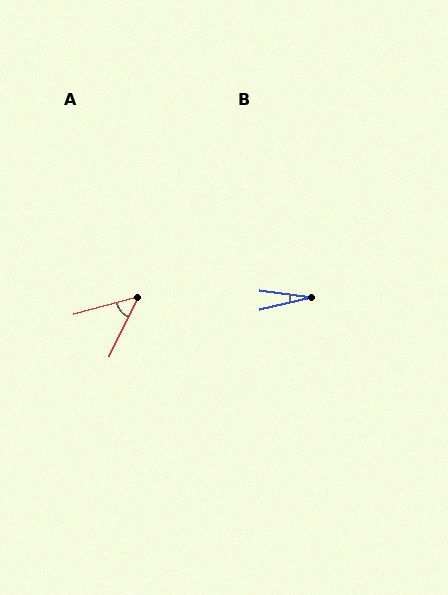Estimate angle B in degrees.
Approximately 20 degrees.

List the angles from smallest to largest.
B (20°), A (49°).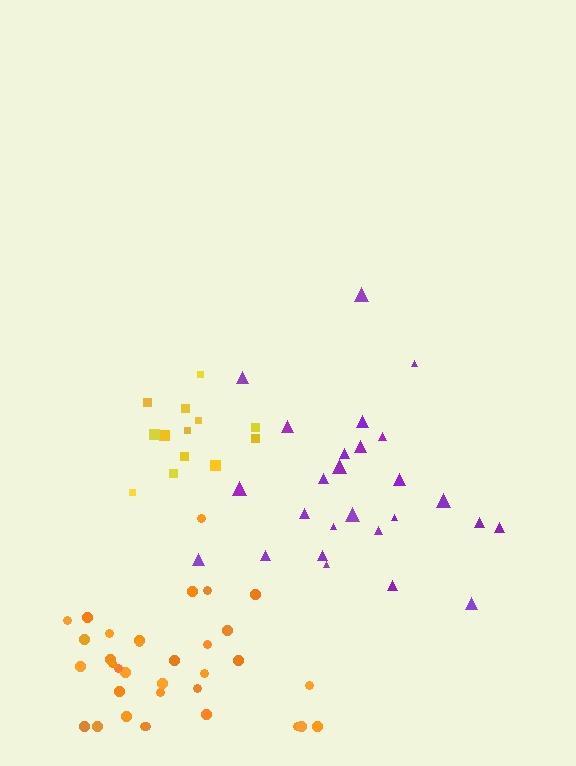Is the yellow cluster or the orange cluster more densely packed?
Yellow.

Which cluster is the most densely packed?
Yellow.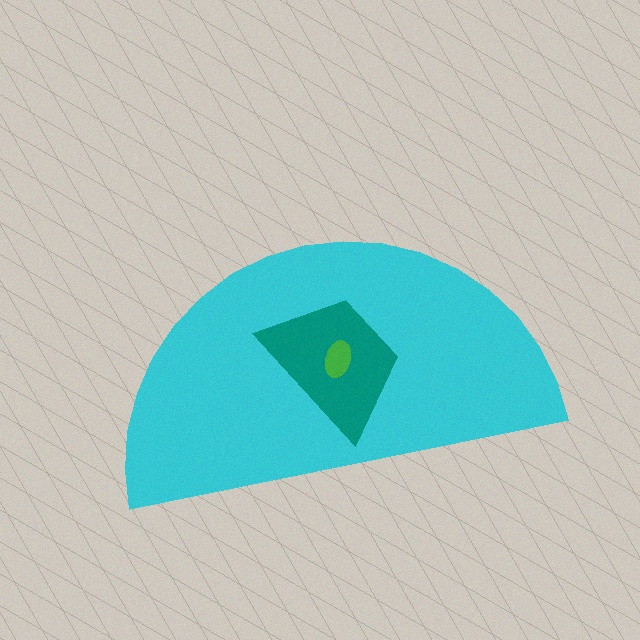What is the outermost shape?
The cyan semicircle.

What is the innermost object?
The green ellipse.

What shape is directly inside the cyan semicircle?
The teal trapezoid.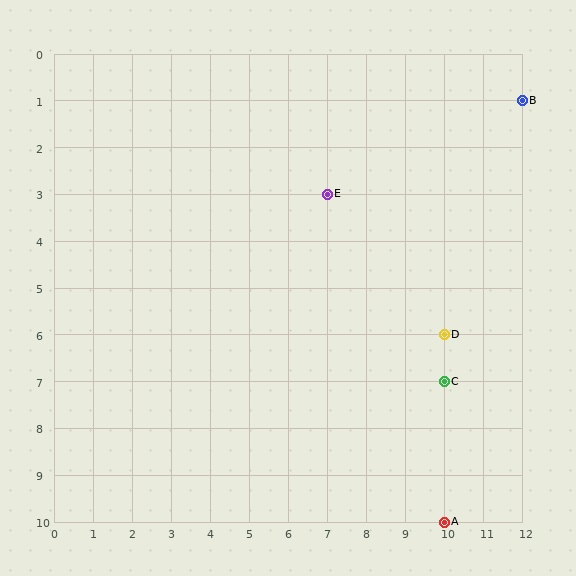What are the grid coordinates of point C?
Point C is at grid coordinates (10, 7).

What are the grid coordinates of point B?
Point B is at grid coordinates (12, 1).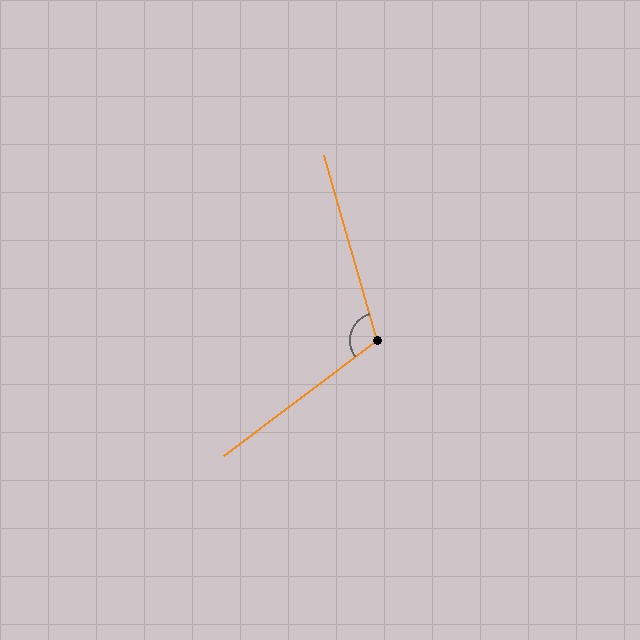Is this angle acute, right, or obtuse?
It is obtuse.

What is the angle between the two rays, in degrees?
Approximately 111 degrees.